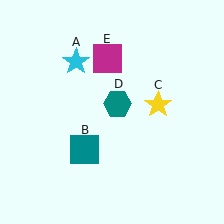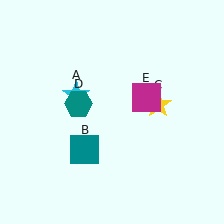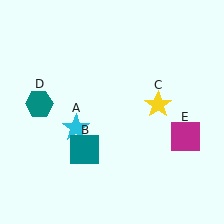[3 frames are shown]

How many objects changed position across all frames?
3 objects changed position: cyan star (object A), teal hexagon (object D), magenta square (object E).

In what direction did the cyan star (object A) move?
The cyan star (object A) moved down.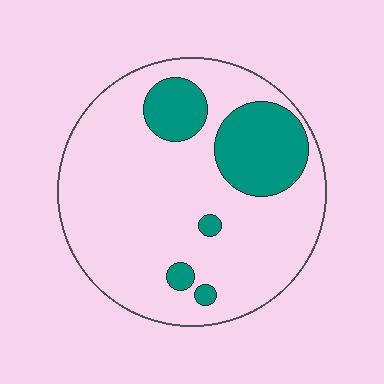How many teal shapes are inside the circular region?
5.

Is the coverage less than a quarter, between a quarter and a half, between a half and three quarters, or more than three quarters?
Less than a quarter.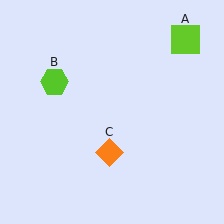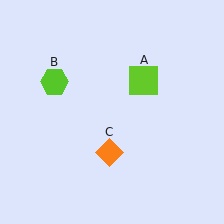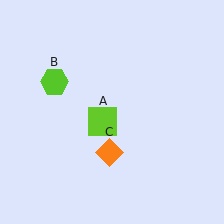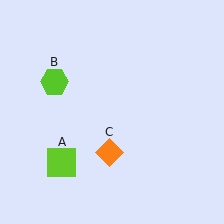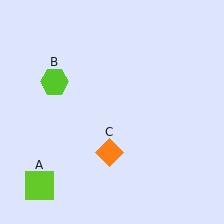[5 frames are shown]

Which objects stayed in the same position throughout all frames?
Lime hexagon (object B) and orange diamond (object C) remained stationary.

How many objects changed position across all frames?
1 object changed position: lime square (object A).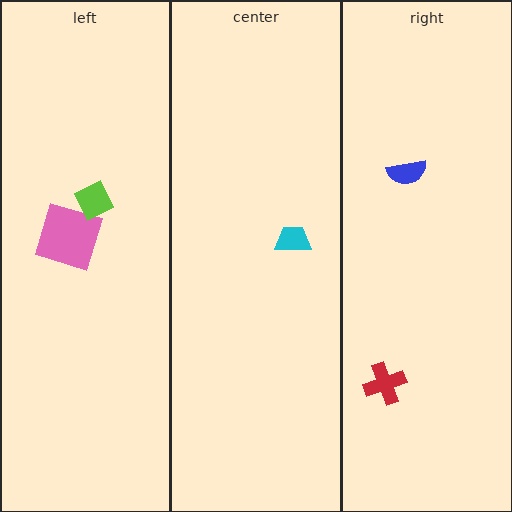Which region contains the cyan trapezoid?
The center region.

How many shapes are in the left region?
2.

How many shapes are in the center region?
1.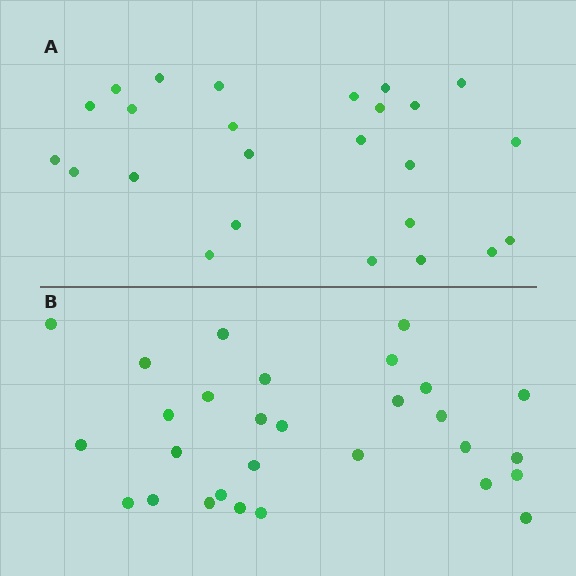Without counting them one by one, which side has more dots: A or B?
Region B (the bottom region) has more dots.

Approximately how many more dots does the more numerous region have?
Region B has about 4 more dots than region A.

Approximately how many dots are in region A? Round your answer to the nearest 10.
About 20 dots. (The exact count is 25, which rounds to 20.)